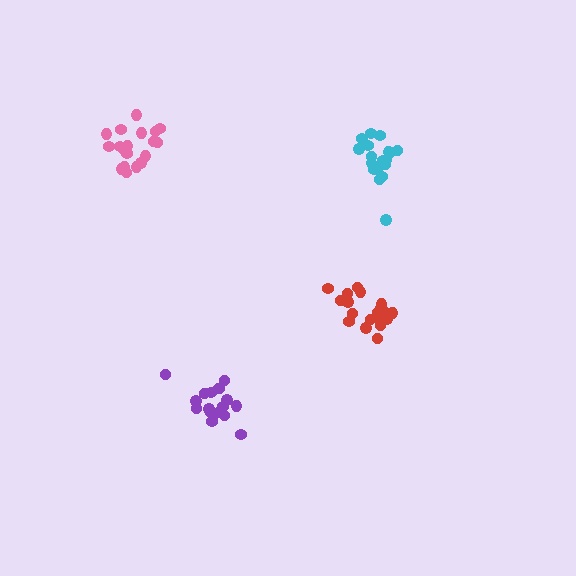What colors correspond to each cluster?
The clusters are colored: cyan, purple, red, pink.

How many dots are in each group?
Group 1: 18 dots, Group 2: 18 dots, Group 3: 20 dots, Group 4: 19 dots (75 total).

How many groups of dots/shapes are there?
There are 4 groups.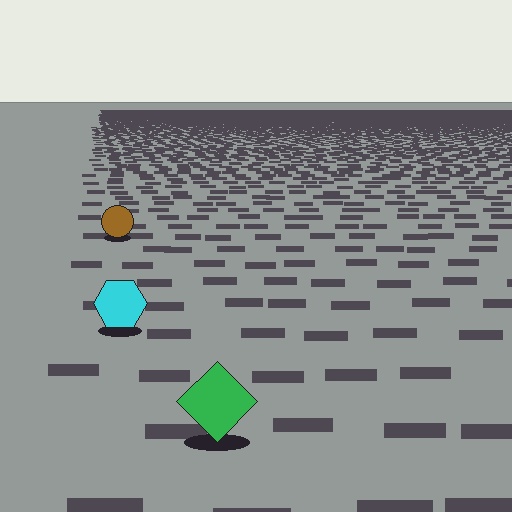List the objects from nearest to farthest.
From nearest to farthest: the green diamond, the cyan hexagon, the brown circle.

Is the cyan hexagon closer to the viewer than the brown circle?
Yes. The cyan hexagon is closer — you can tell from the texture gradient: the ground texture is coarser near it.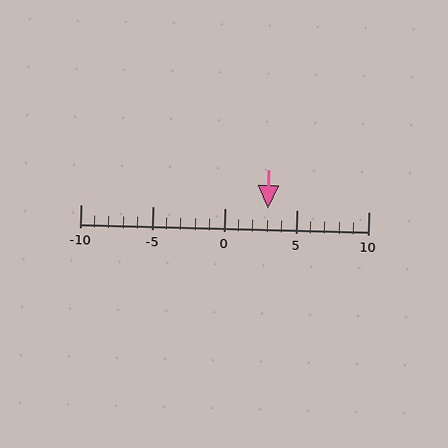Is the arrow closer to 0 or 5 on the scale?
The arrow is closer to 5.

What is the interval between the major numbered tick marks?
The major tick marks are spaced 5 units apart.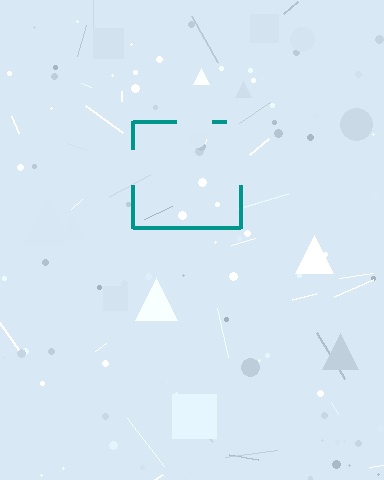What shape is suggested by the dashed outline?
The dashed outline suggests a square.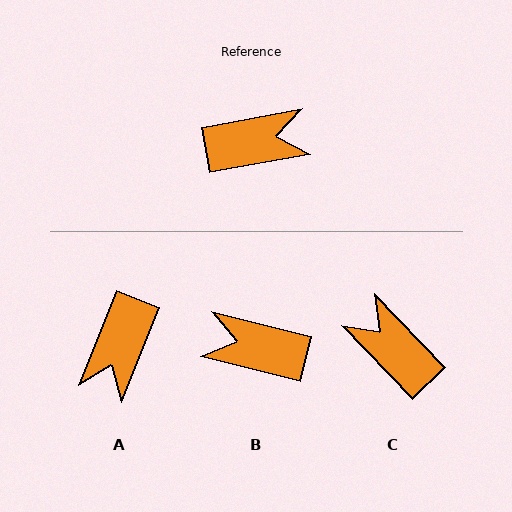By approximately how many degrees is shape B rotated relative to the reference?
Approximately 156 degrees counter-clockwise.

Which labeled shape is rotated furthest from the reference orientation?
B, about 156 degrees away.